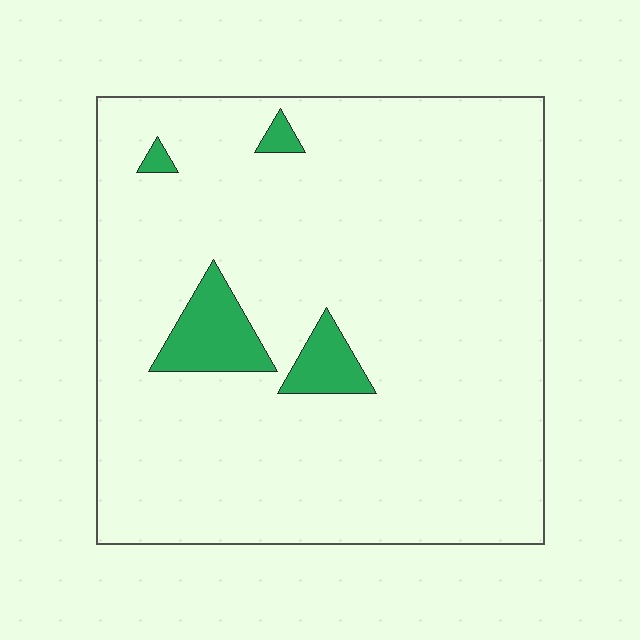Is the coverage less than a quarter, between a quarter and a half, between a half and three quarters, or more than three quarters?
Less than a quarter.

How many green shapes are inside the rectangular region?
4.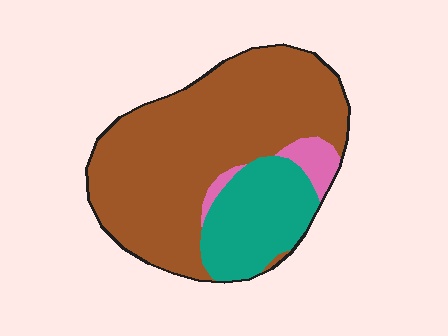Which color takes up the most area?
Brown, at roughly 70%.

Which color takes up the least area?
Pink, at roughly 5%.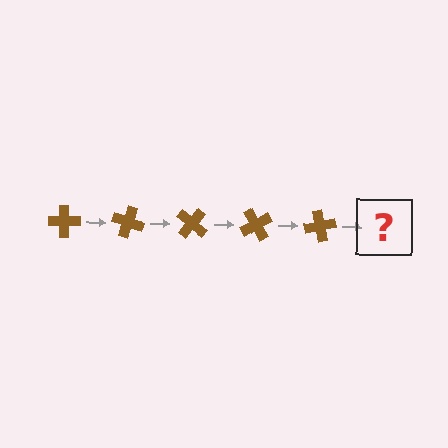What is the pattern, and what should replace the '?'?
The pattern is that the cross rotates 20 degrees each step. The '?' should be a brown cross rotated 100 degrees.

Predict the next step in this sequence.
The next step is a brown cross rotated 100 degrees.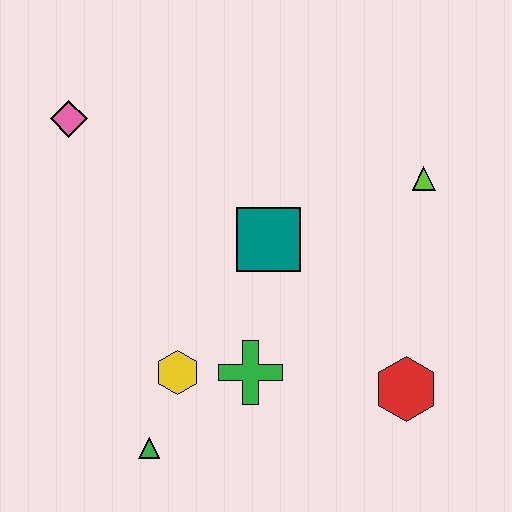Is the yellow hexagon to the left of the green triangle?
No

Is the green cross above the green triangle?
Yes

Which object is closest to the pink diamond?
The teal square is closest to the pink diamond.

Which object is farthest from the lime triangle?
The green triangle is farthest from the lime triangle.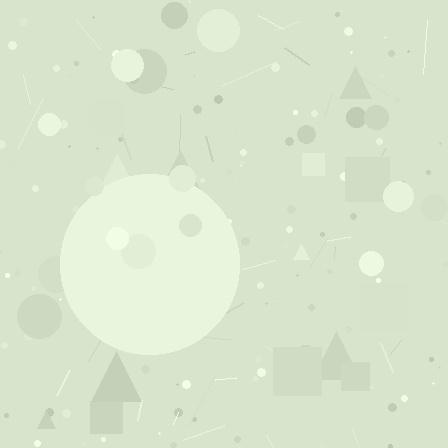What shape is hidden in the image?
A circle is hidden in the image.